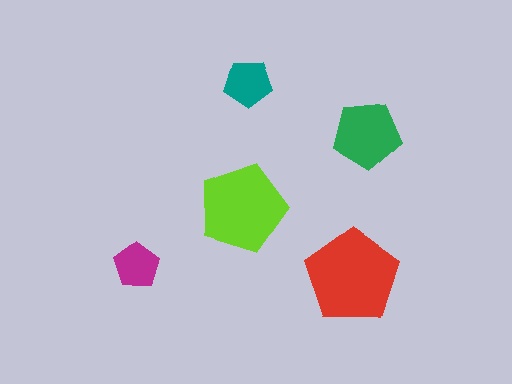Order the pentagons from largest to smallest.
the red one, the lime one, the green one, the teal one, the magenta one.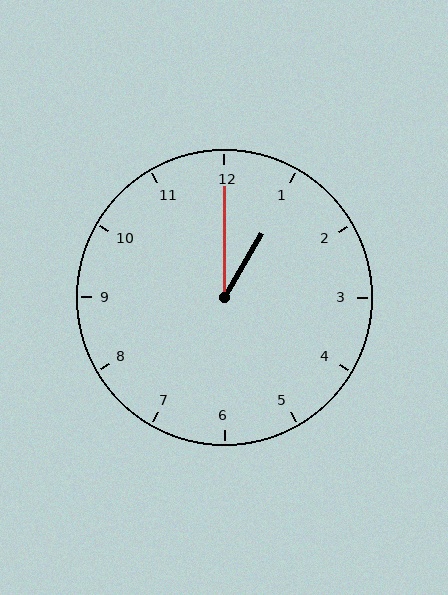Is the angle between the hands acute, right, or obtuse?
It is acute.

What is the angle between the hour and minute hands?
Approximately 30 degrees.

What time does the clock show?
1:00.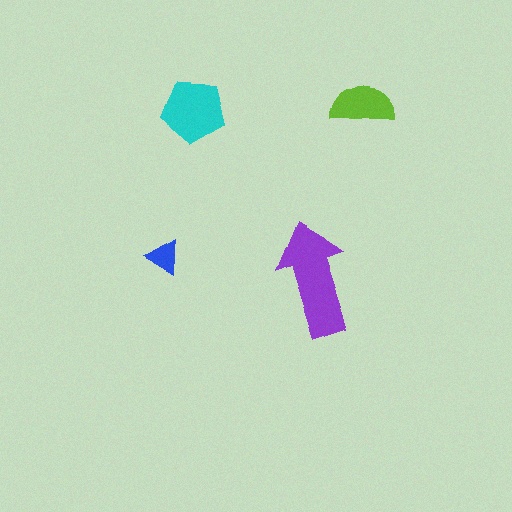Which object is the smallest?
The blue triangle.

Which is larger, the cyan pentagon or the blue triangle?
The cyan pentagon.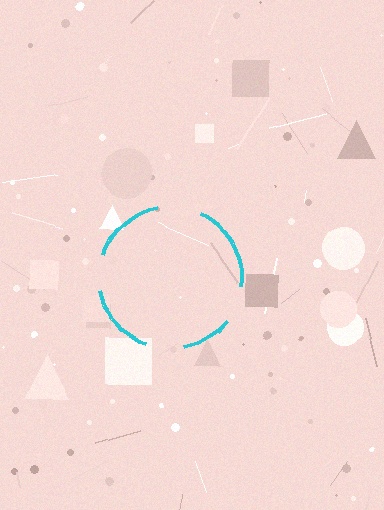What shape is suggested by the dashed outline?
The dashed outline suggests a circle.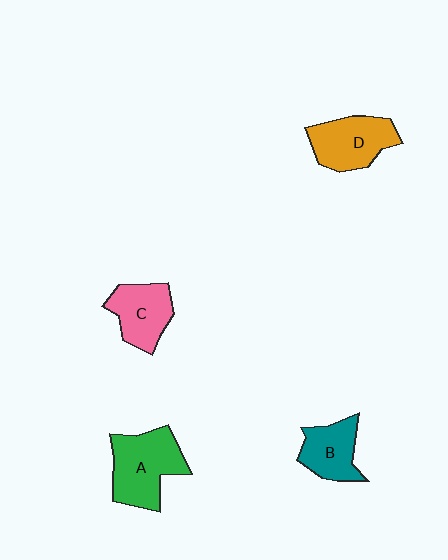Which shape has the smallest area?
Shape B (teal).